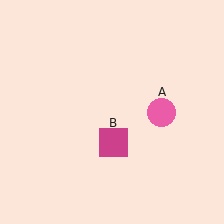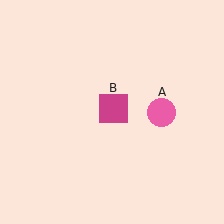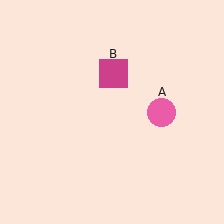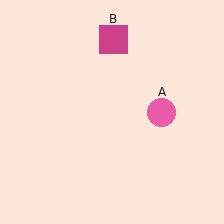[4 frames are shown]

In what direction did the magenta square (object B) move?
The magenta square (object B) moved up.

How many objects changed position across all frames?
1 object changed position: magenta square (object B).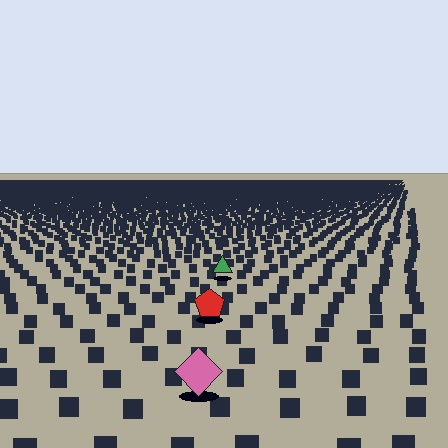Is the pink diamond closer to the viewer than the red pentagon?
Yes. The pink diamond is closer — you can tell from the texture gradient: the ground texture is coarser near it.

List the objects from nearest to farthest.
From nearest to farthest: the pink diamond, the red pentagon, the green triangle.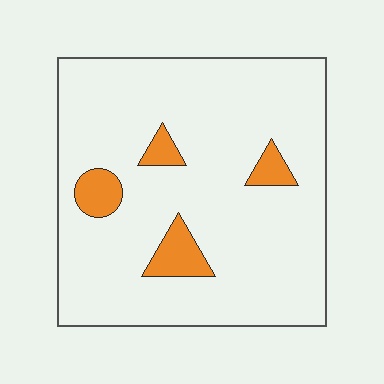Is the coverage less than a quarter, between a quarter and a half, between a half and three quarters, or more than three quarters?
Less than a quarter.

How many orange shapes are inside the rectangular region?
4.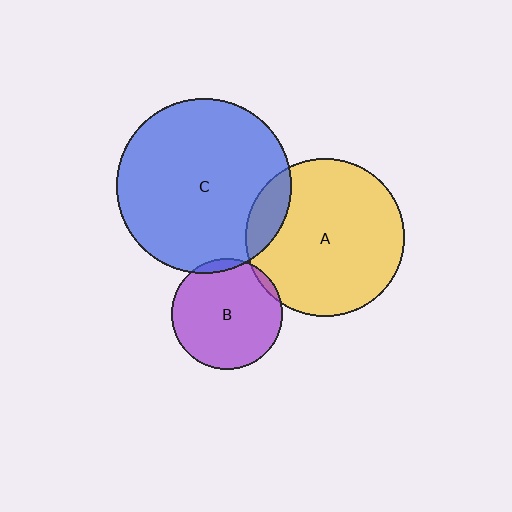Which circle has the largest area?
Circle C (blue).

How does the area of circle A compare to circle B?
Approximately 2.0 times.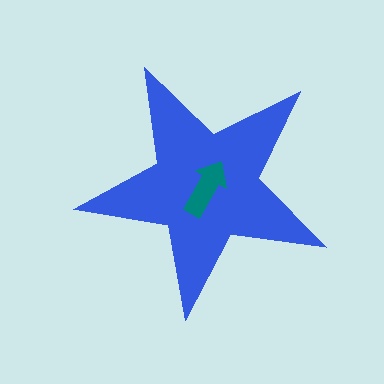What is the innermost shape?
The teal arrow.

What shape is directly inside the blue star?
The teal arrow.